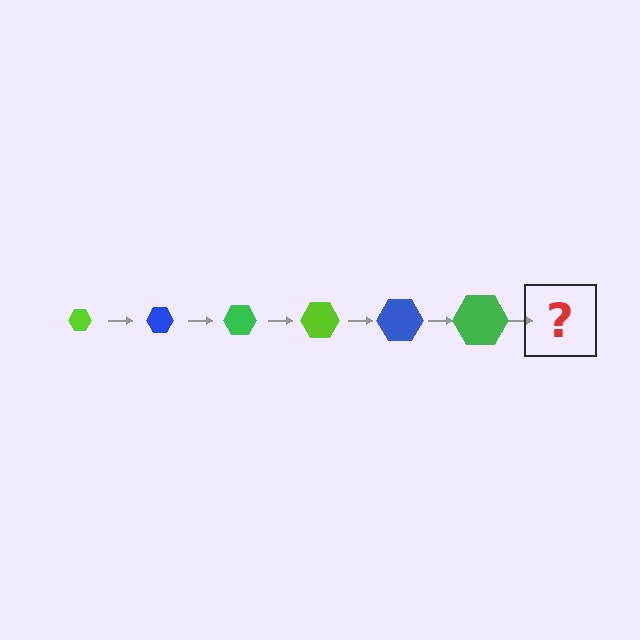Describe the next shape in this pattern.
It should be a lime hexagon, larger than the previous one.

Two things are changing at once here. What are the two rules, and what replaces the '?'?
The two rules are that the hexagon grows larger each step and the color cycles through lime, blue, and green. The '?' should be a lime hexagon, larger than the previous one.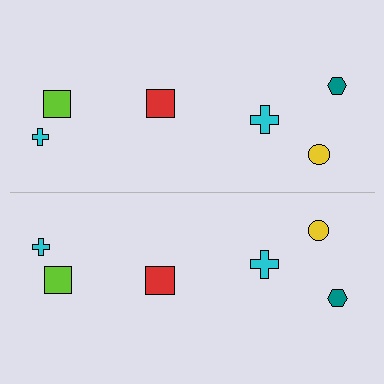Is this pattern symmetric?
Yes, this pattern has bilateral (reflection) symmetry.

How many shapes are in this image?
There are 12 shapes in this image.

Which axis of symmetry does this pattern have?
The pattern has a horizontal axis of symmetry running through the center of the image.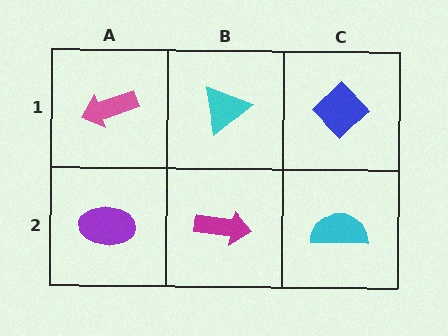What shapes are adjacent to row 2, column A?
A pink arrow (row 1, column A), a magenta arrow (row 2, column B).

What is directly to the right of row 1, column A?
A cyan triangle.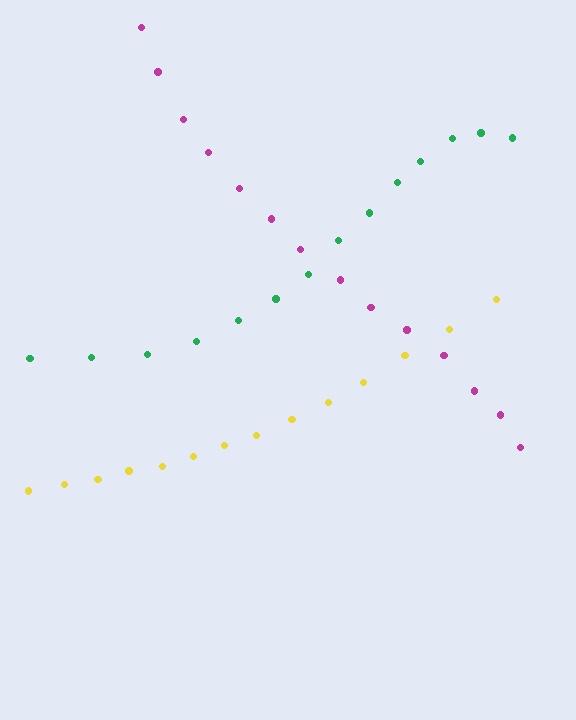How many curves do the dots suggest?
There are 3 distinct paths.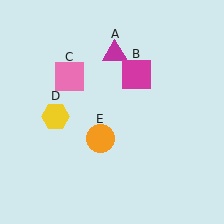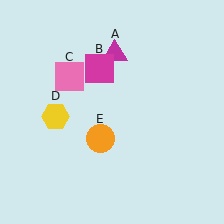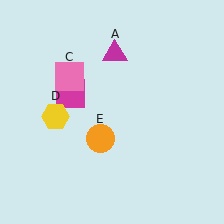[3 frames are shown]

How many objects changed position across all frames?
1 object changed position: magenta square (object B).